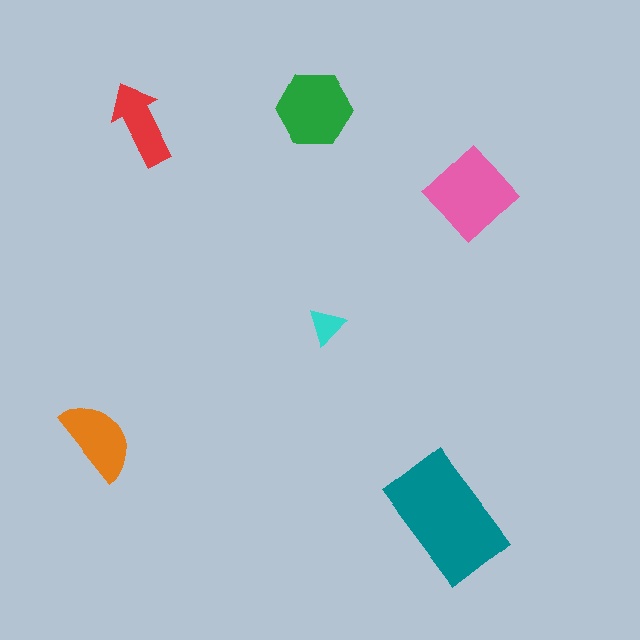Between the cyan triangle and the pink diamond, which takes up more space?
The pink diamond.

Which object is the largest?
The teal rectangle.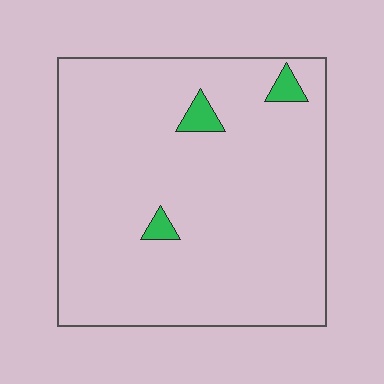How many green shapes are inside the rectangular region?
3.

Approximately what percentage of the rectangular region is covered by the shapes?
Approximately 5%.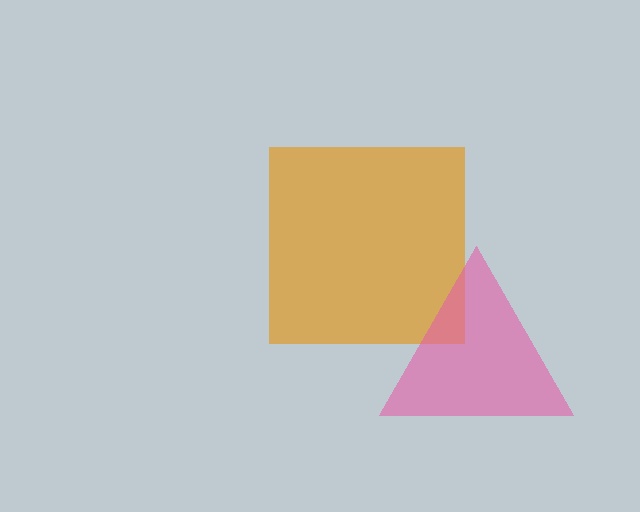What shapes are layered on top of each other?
The layered shapes are: an orange square, a pink triangle.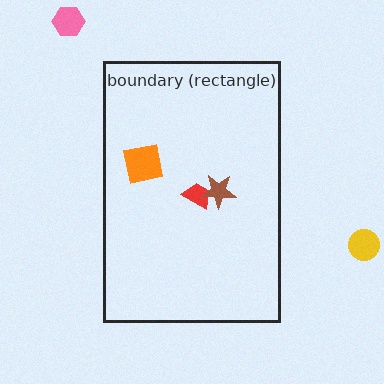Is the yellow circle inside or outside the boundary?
Outside.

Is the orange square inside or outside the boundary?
Inside.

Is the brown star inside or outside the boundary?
Inside.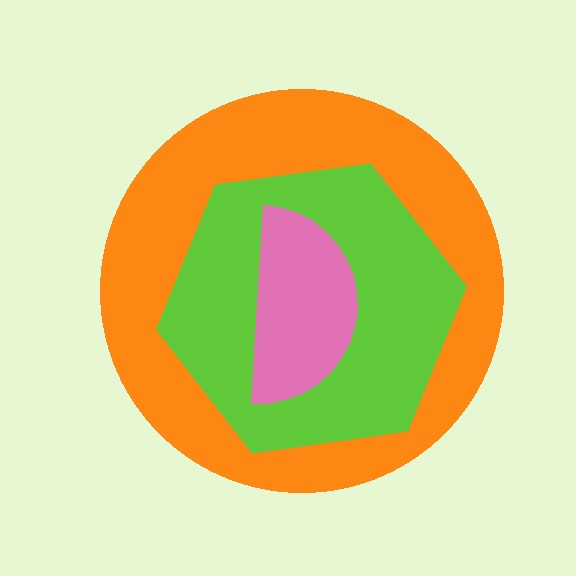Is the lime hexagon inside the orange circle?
Yes.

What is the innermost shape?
The pink semicircle.